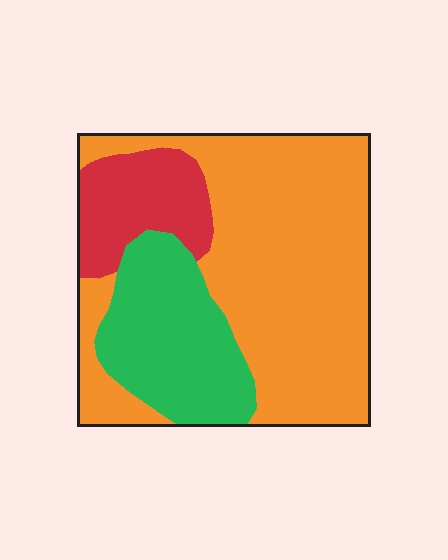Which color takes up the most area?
Orange, at roughly 60%.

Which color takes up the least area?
Red, at roughly 15%.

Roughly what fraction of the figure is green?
Green covers roughly 25% of the figure.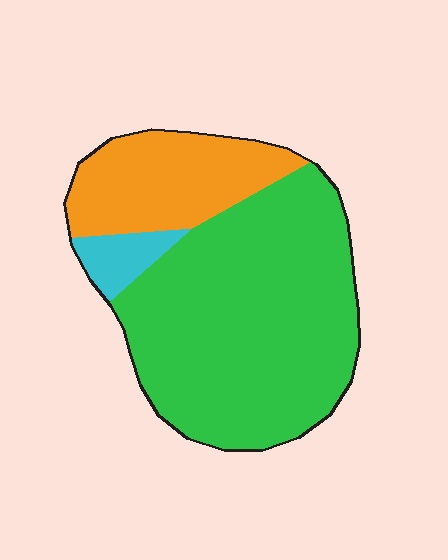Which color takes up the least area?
Cyan, at roughly 5%.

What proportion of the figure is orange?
Orange covers roughly 25% of the figure.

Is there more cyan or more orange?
Orange.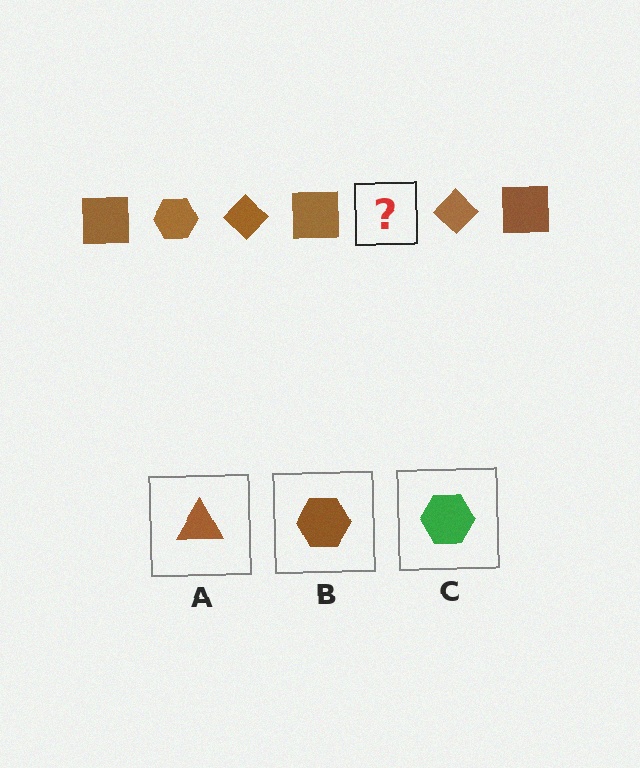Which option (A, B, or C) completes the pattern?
B.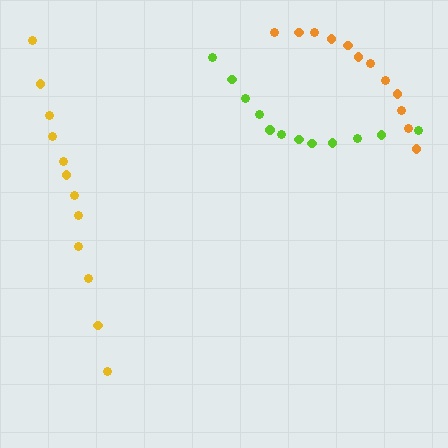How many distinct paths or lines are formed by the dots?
There are 3 distinct paths.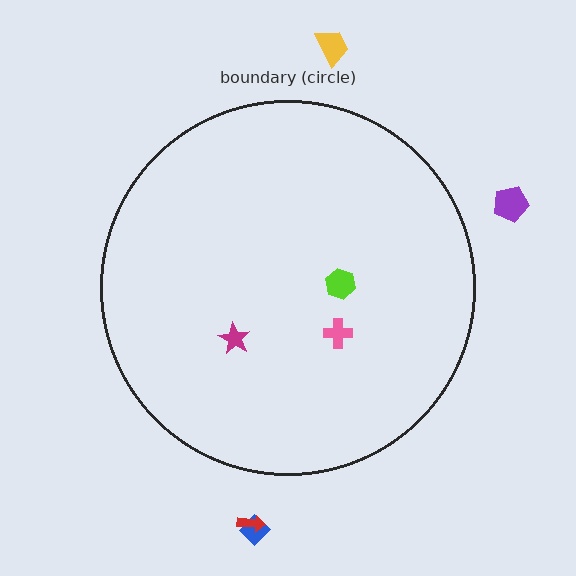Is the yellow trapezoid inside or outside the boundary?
Outside.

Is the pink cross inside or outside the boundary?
Inside.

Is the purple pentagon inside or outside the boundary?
Outside.